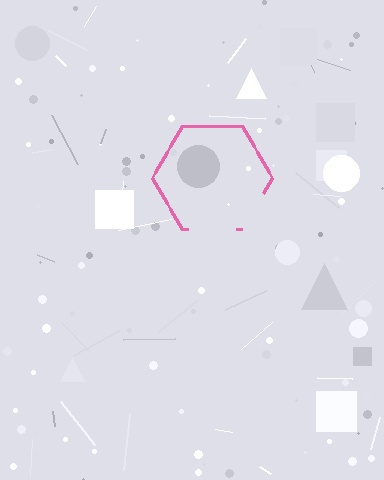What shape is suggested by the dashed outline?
The dashed outline suggests a hexagon.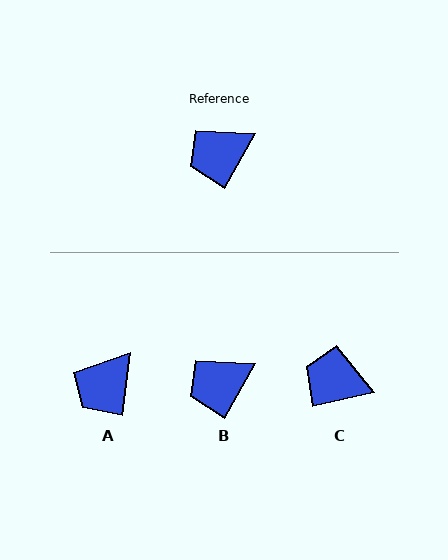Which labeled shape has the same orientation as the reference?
B.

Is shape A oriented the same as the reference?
No, it is off by about 22 degrees.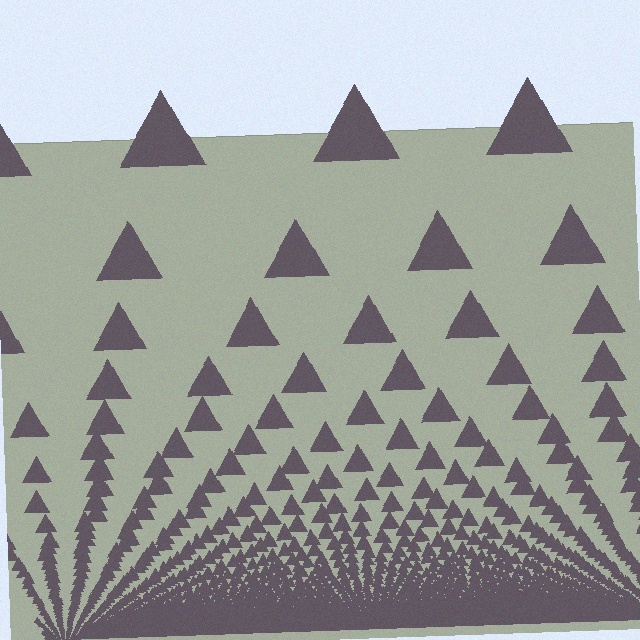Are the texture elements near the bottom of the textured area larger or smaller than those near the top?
Smaller. The gradient is inverted — elements near the bottom are smaller and denser.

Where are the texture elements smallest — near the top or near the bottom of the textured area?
Near the bottom.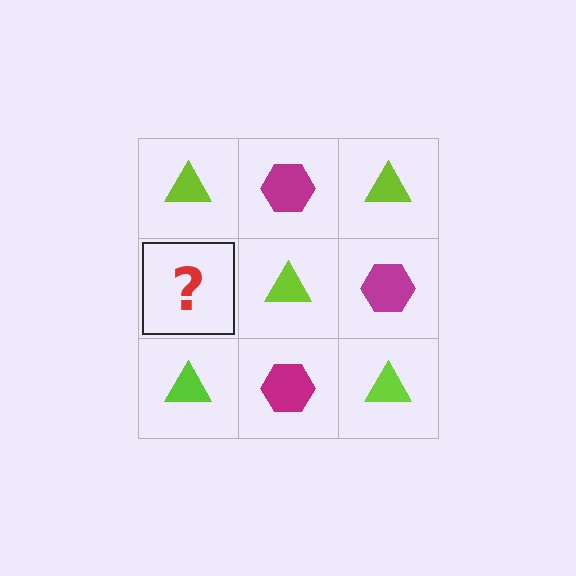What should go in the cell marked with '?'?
The missing cell should contain a magenta hexagon.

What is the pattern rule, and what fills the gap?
The rule is that it alternates lime triangle and magenta hexagon in a checkerboard pattern. The gap should be filled with a magenta hexagon.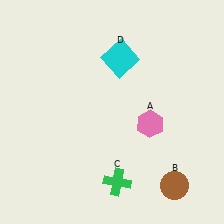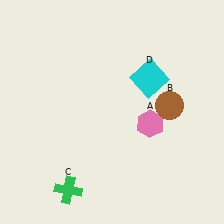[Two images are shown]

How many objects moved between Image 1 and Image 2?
3 objects moved between the two images.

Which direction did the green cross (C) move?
The green cross (C) moved left.